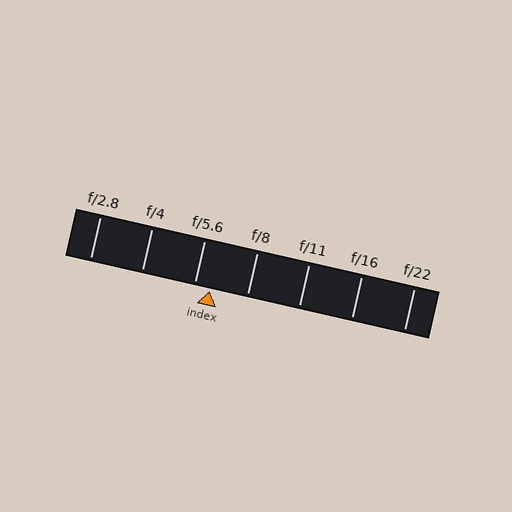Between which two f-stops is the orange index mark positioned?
The index mark is between f/5.6 and f/8.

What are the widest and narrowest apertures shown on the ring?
The widest aperture shown is f/2.8 and the narrowest is f/22.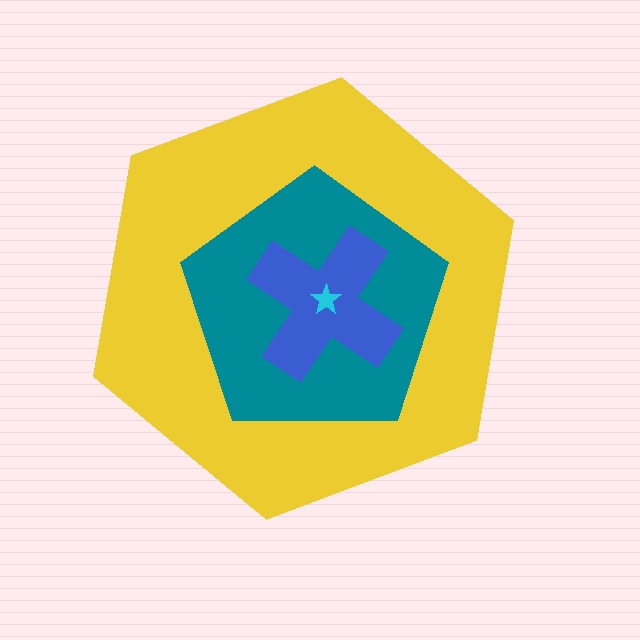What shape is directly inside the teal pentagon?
The blue cross.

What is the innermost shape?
The cyan star.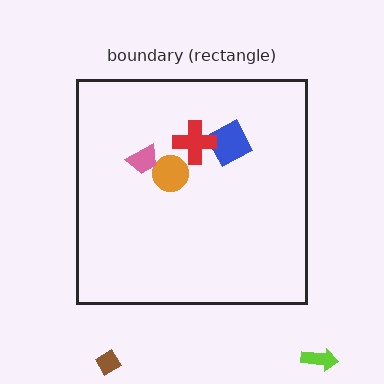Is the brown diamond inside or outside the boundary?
Outside.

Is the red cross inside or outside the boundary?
Inside.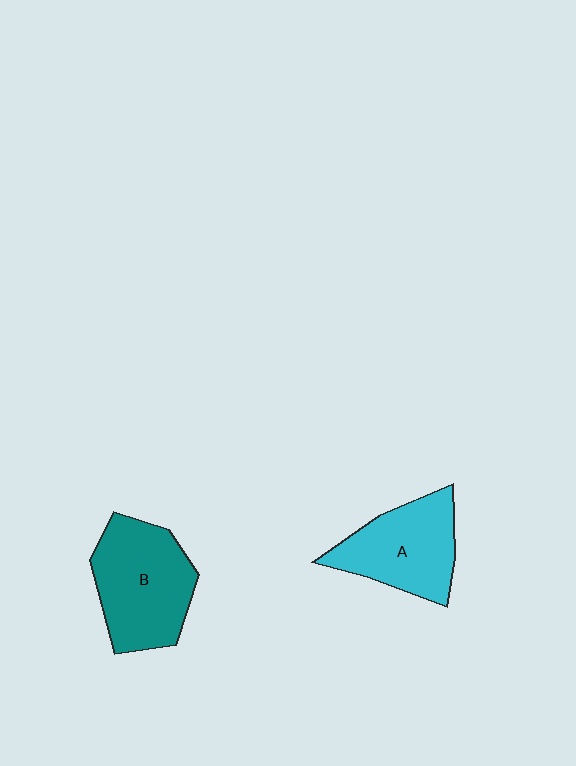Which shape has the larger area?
Shape B (teal).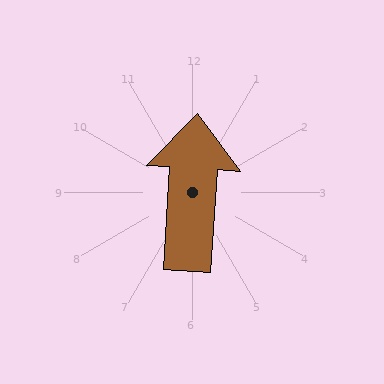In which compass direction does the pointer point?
North.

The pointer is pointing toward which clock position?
Roughly 12 o'clock.